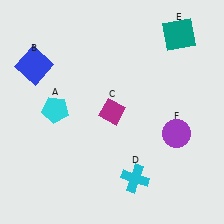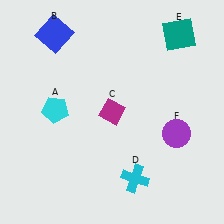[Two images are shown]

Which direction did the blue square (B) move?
The blue square (B) moved up.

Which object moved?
The blue square (B) moved up.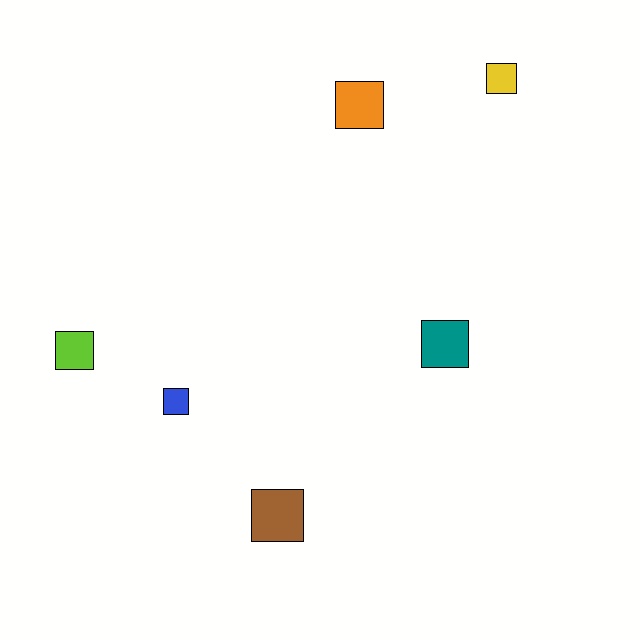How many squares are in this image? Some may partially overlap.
There are 6 squares.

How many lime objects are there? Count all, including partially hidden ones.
There is 1 lime object.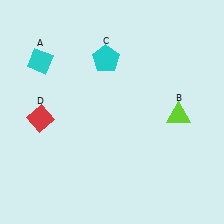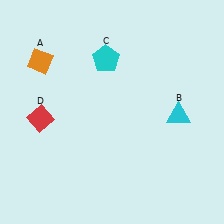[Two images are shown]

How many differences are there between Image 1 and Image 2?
There are 2 differences between the two images.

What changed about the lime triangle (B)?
In Image 1, B is lime. In Image 2, it changed to cyan.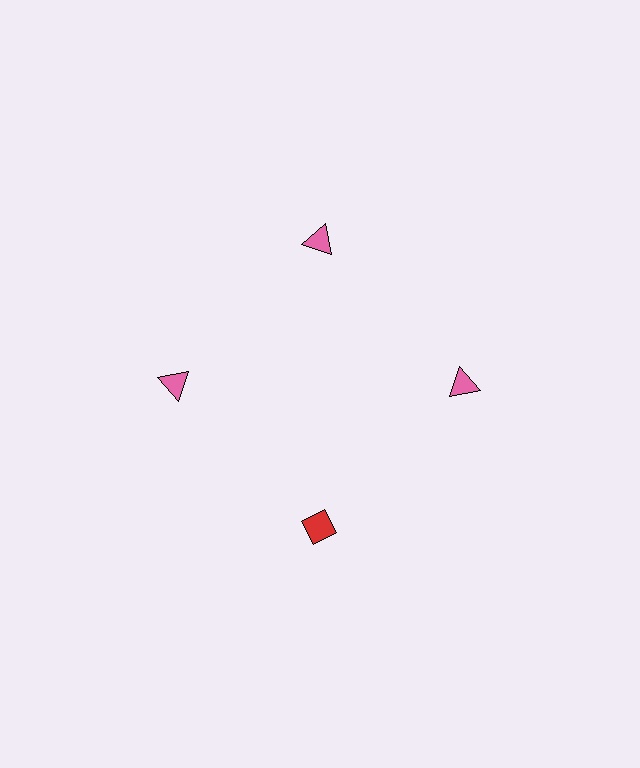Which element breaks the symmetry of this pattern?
The red diamond at roughly the 6 o'clock position breaks the symmetry. All other shapes are pink triangles.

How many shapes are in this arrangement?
There are 4 shapes arranged in a ring pattern.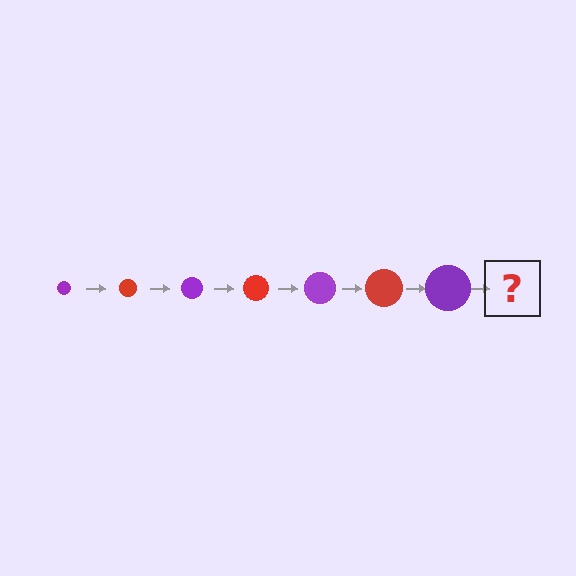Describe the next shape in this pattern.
It should be a red circle, larger than the previous one.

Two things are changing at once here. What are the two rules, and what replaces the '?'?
The two rules are that the circle grows larger each step and the color cycles through purple and red. The '?' should be a red circle, larger than the previous one.